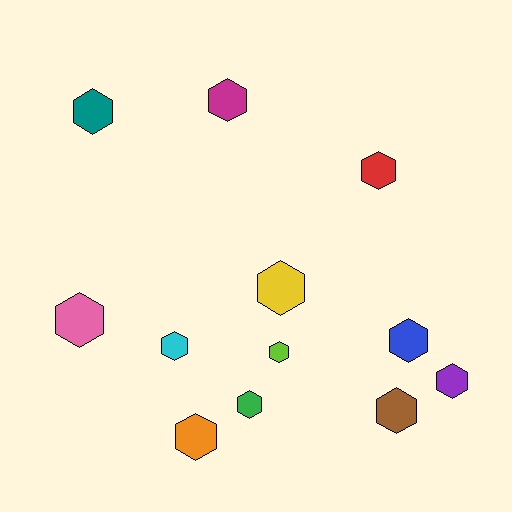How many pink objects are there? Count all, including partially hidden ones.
There is 1 pink object.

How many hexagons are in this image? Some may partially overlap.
There are 12 hexagons.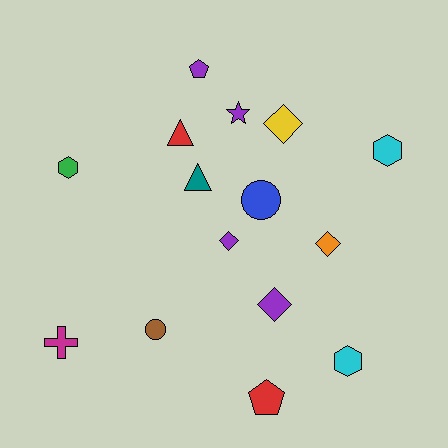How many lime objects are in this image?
There are no lime objects.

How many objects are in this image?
There are 15 objects.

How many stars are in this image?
There is 1 star.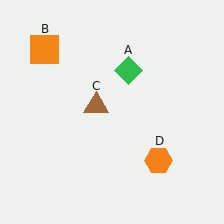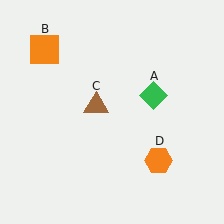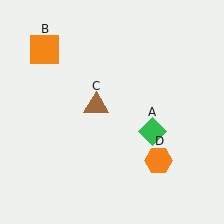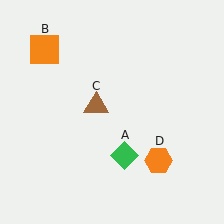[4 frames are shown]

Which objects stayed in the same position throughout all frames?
Orange square (object B) and brown triangle (object C) and orange hexagon (object D) remained stationary.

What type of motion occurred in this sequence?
The green diamond (object A) rotated clockwise around the center of the scene.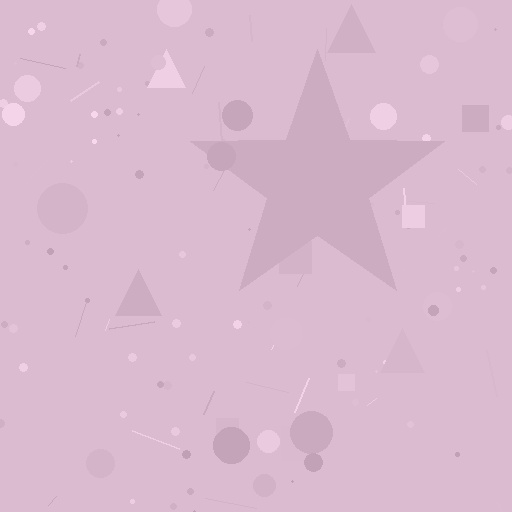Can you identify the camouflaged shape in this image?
The camouflaged shape is a star.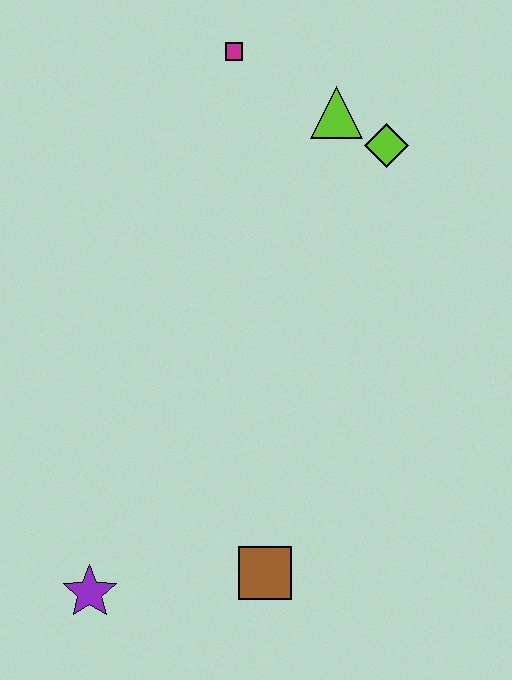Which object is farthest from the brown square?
The magenta square is farthest from the brown square.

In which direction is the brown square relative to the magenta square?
The brown square is below the magenta square.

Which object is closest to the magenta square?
The lime triangle is closest to the magenta square.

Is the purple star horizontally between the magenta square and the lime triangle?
No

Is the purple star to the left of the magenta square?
Yes